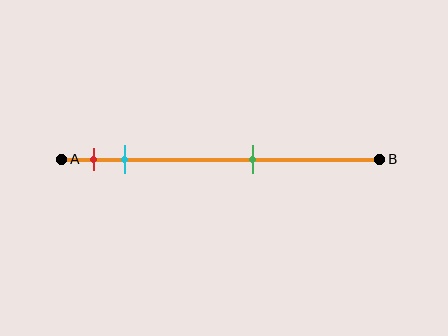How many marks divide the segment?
There are 3 marks dividing the segment.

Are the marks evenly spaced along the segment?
No, the marks are not evenly spaced.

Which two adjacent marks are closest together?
The red and cyan marks are the closest adjacent pair.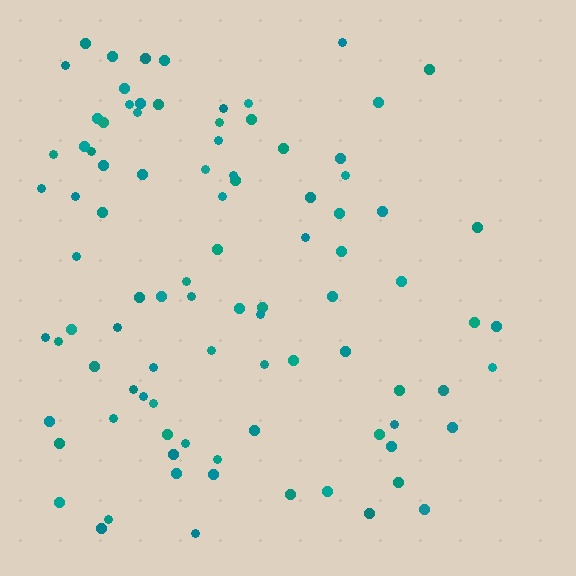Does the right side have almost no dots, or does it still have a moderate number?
Still a moderate number, just noticeably fewer than the left.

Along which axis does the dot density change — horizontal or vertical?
Horizontal.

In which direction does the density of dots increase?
From right to left, with the left side densest.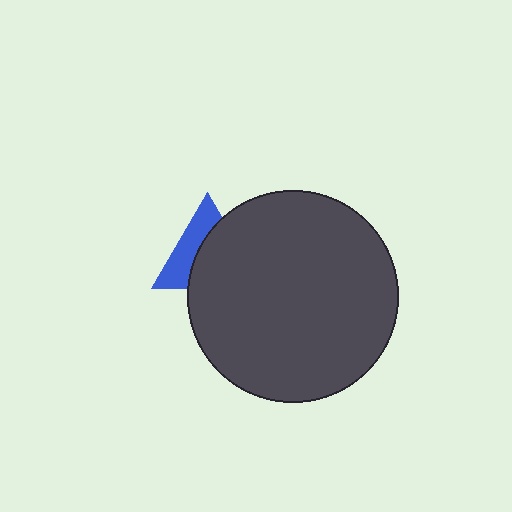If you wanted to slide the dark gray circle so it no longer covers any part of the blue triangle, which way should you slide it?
Slide it right — that is the most direct way to separate the two shapes.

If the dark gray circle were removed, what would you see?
You would see the complete blue triangle.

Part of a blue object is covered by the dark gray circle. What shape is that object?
It is a triangle.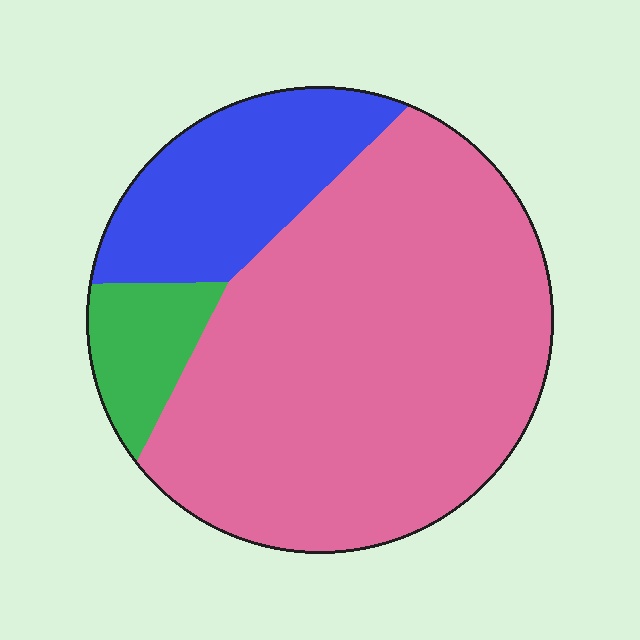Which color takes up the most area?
Pink, at roughly 70%.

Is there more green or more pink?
Pink.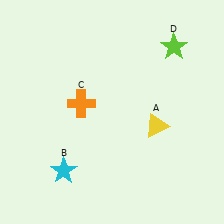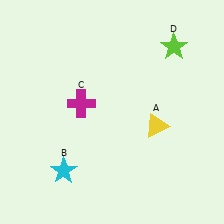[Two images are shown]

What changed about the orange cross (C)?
In Image 1, C is orange. In Image 2, it changed to magenta.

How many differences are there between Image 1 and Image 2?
There is 1 difference between the two images.